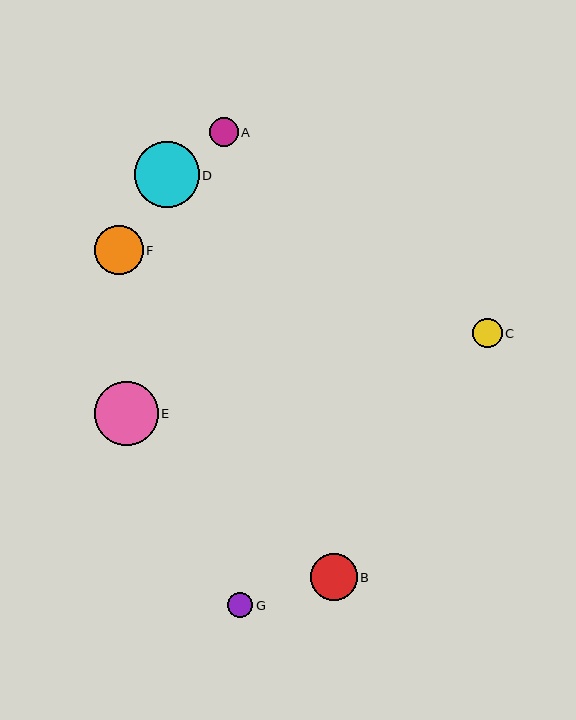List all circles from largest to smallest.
From largest to smallest: D, E, F, B, C, A, G.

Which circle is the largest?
Circle D is the largest with a size of approximately 65 pixels.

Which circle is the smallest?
Circle G is the smallest with a size of approximately 25 pixels.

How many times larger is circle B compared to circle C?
Circle B is approximately 1.6 times the size of circle C.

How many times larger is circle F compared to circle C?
Circle F is approximately 1.6 times the size of circle C.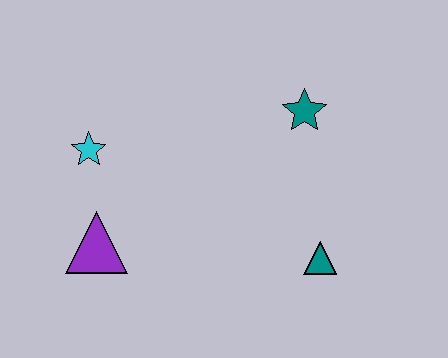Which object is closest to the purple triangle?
The cyan star is closest to the purple triangle.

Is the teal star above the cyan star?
Yes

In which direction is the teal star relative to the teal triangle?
The teal star is above the teal triangle.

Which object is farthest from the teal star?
The purple triangle is farthest from the teal star.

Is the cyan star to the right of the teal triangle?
No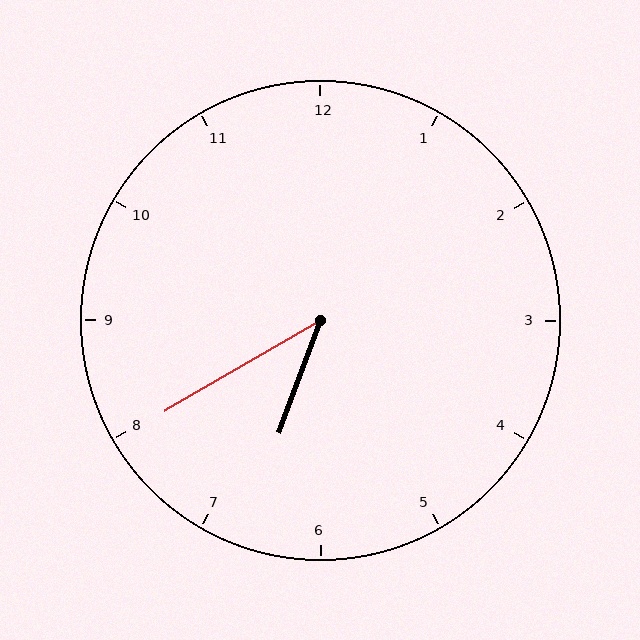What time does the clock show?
6:40.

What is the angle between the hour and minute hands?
Approximately 40 degrees.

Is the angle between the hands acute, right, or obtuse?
It is acute.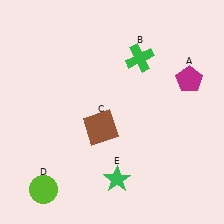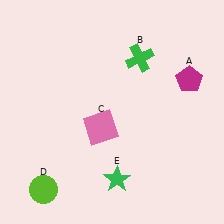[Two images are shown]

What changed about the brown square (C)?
In Image 1, C is brown. In Image 2, it changed to pink.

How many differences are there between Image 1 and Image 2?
There is 1 difference between the two images.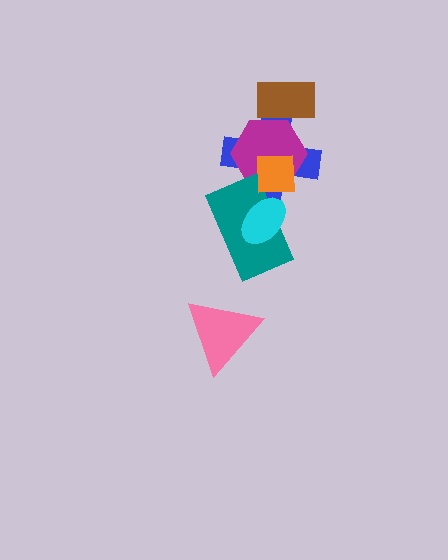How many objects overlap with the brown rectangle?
2 objects overlap with the brown rectangle.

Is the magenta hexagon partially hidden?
Yes, it is partially covered by another shape.